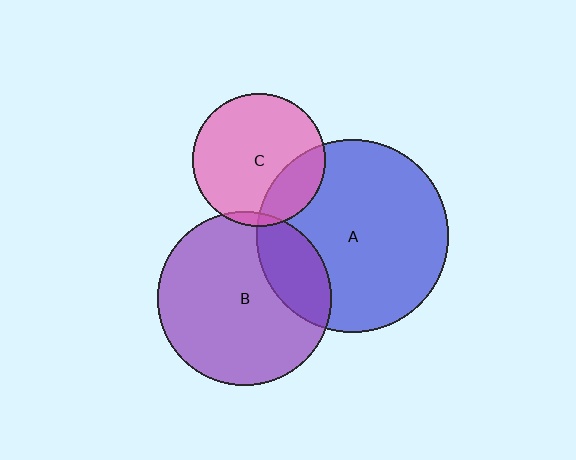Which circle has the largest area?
Circle A (blue).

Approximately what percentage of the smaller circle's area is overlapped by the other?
Approximately 20%.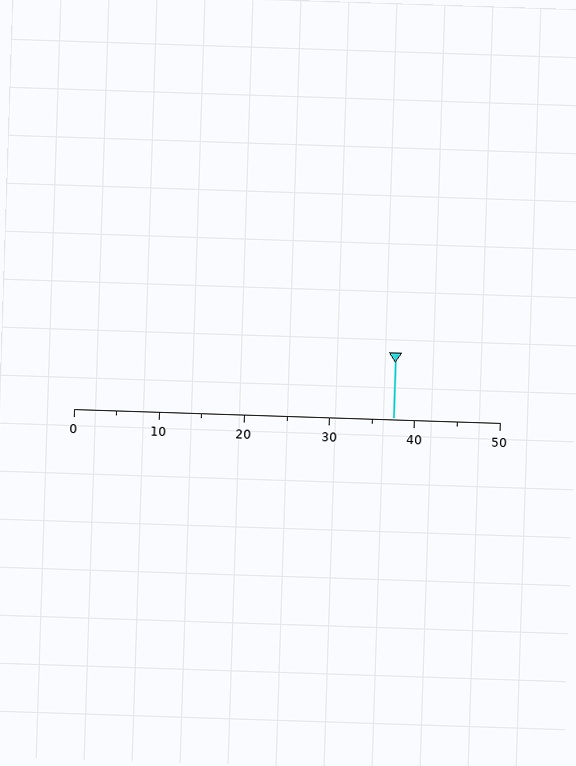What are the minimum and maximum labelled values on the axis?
The axis runs from 0 to 50.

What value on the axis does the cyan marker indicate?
The marker indicates approximately 37.5.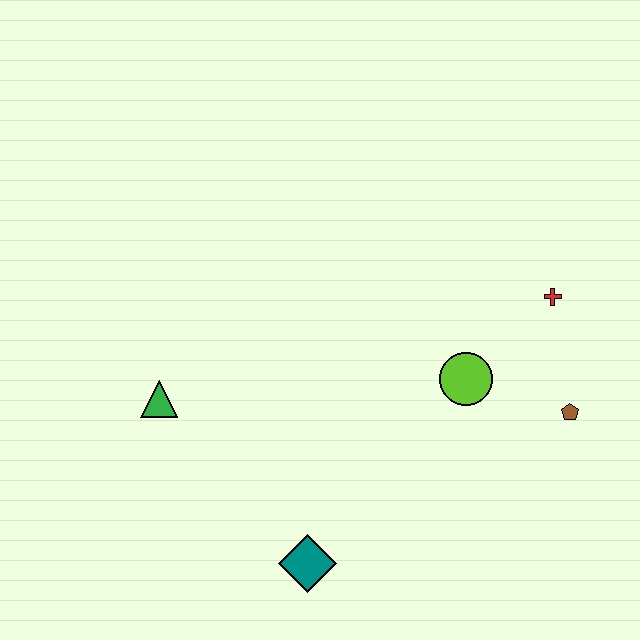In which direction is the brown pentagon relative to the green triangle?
The brown pentagon is to the right of the green triangle.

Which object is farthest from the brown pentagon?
The green triangle is farthest from the brown pentagon.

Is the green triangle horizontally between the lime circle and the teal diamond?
No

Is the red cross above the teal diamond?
Yes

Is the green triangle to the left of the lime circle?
Yes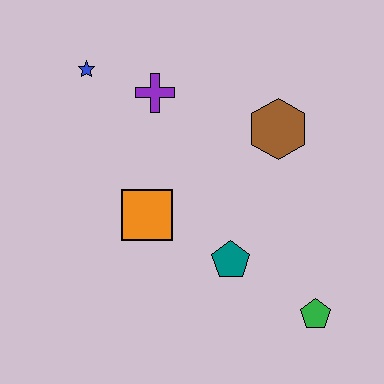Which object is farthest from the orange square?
The green pentagon is farthest from the orange square.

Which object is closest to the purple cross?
The blue star is closest to the purple cross.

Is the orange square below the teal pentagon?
No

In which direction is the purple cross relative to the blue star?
The purple cross is to the right of the blue star.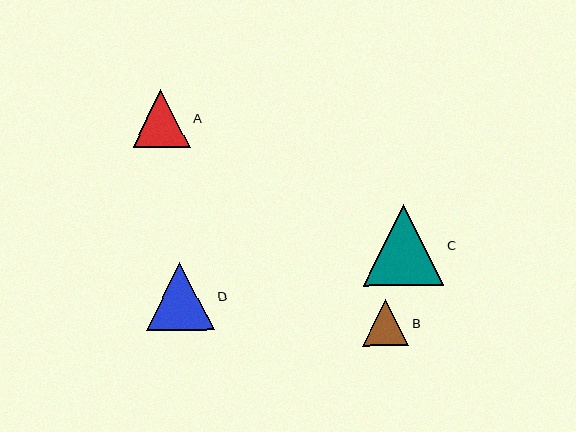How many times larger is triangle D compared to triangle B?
Triangle D is approximately 1.5 times the size of triangle B.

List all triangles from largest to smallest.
From largest to smallest: C, D, A, B.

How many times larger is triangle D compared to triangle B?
Triangle D is approximately 1.5 times the size of triangle B.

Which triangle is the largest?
Triangle C is the largest with a size of approximately 80 pixels.